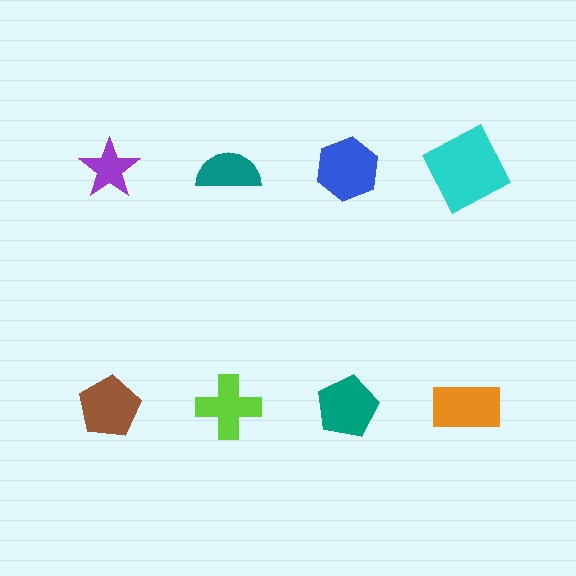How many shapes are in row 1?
4 shapes.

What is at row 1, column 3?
A blue hexagon.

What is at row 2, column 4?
An orange rectangle.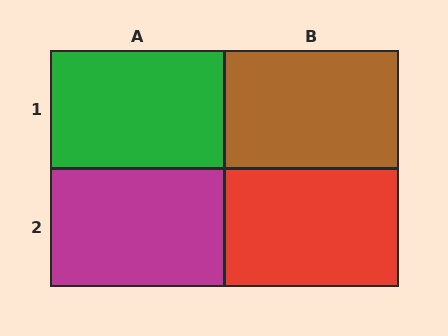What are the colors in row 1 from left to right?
Green, brown.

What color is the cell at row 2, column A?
Magenta.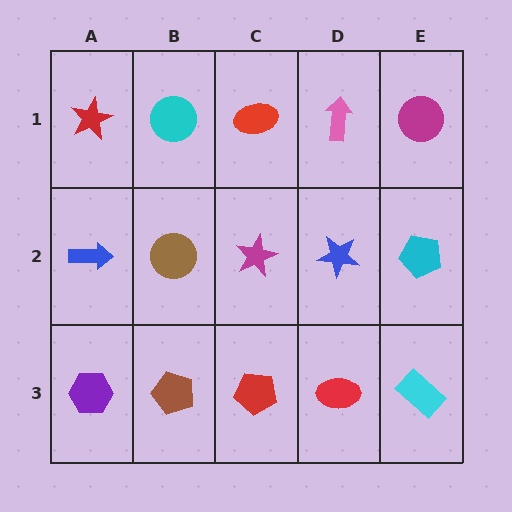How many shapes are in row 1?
5 shapes.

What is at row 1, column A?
A red star.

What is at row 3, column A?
A purple hexagon.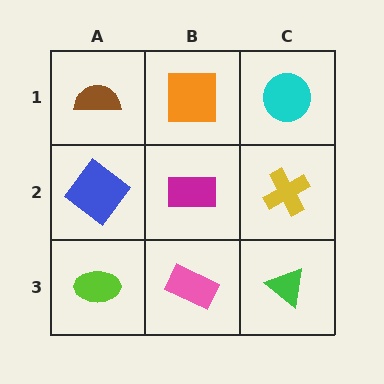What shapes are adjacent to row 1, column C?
A yellow cross (row 2, column C), an orange square (row 1, column B).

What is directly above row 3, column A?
A blue diamond.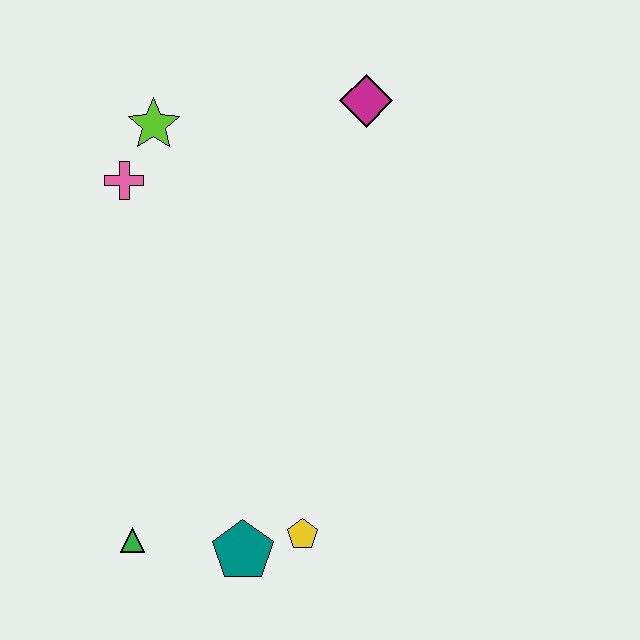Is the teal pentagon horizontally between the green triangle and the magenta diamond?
Yes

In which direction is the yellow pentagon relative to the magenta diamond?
The yellow pentagon is below the magenta diamond.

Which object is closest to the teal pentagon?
The yellow pentagon is closest to the teal pentagon.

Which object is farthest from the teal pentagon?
The magenta diamond is farthest from the teal pentagon.